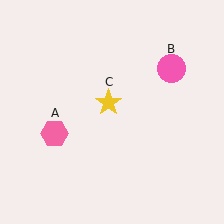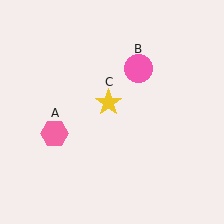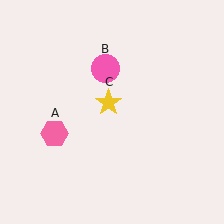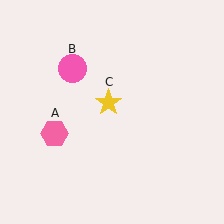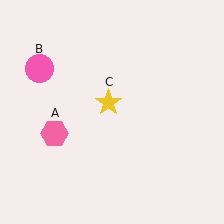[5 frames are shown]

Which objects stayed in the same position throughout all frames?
Pink hexagon (object A) and yellow star (object C) remained stationary.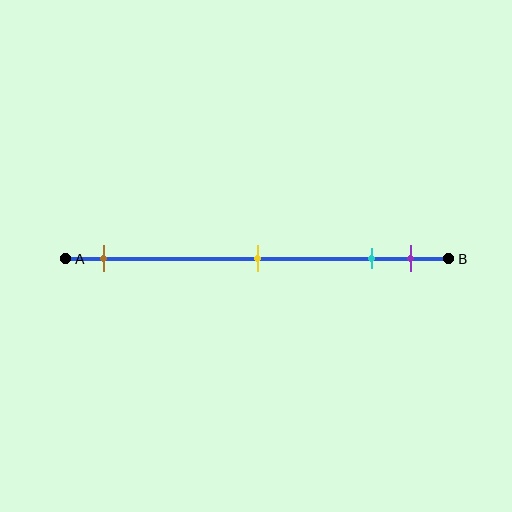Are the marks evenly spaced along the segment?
No, the marks are not evenly spaced.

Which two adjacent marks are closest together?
The cyan and purple marks are the closest adjacent pair.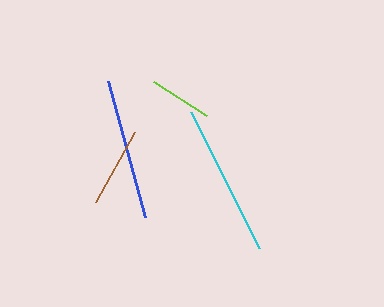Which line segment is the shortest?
The lime line is the shortest at approximately 63 pixels.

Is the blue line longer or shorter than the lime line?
The blue line is longer than the lime line.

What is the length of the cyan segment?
The cyan segment is approximately 151 pixels long.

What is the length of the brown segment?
The brown segment is approximately 79 pixels long.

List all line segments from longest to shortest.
From longest to shortest: cyan, blue, brown, lime.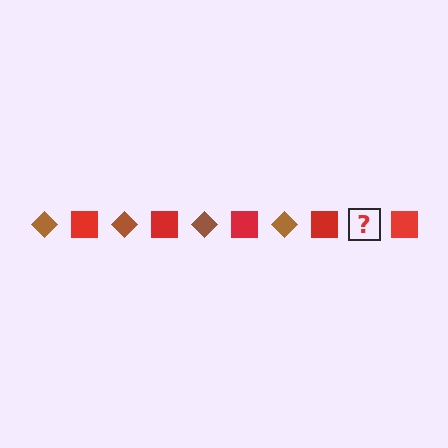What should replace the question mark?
The question mark should be replaced with a brown diamond.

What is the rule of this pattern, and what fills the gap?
The rule is that the pattern alternates between brown diamond and red square. The gap should be filled with a brown diamond.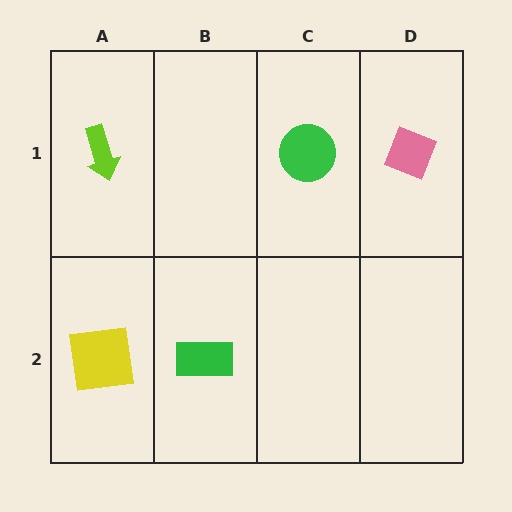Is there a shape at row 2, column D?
No, that cell is empty.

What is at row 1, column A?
A lime arrow.